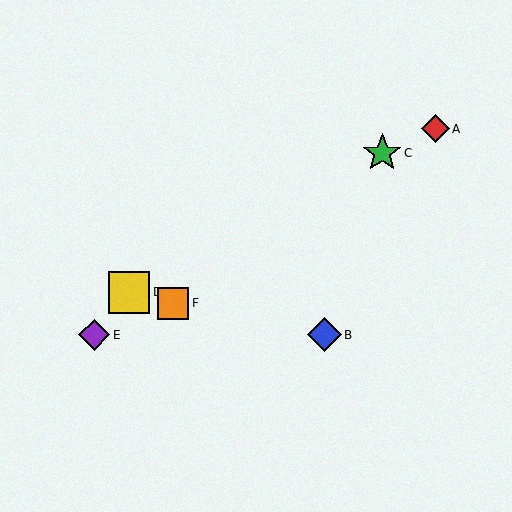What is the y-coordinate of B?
Object B is at y≈335.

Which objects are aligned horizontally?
Objects B, E are aligned horizontally.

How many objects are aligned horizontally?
2 objects (B, E) are aligned horizontally.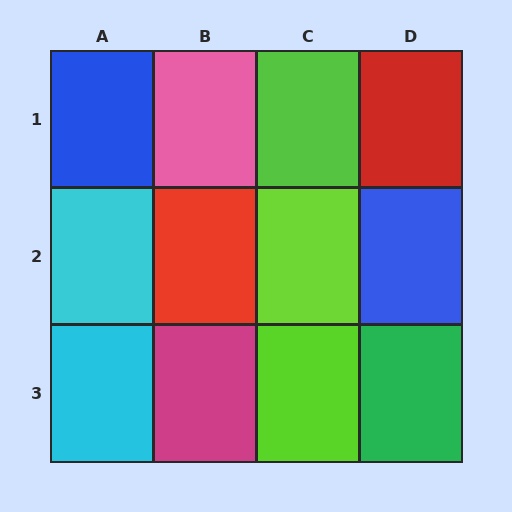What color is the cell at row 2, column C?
Lime.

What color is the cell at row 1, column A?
Blue.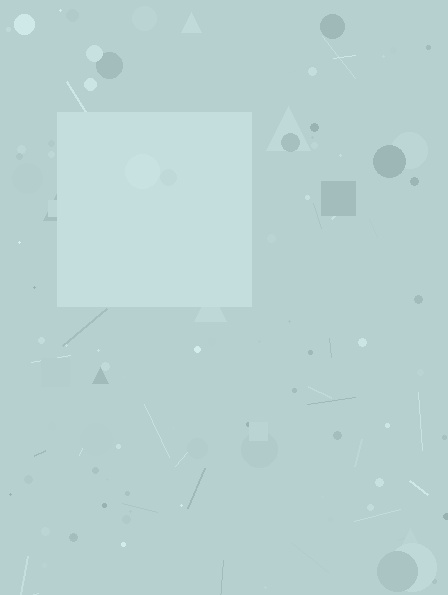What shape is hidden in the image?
A square is hidden in the image.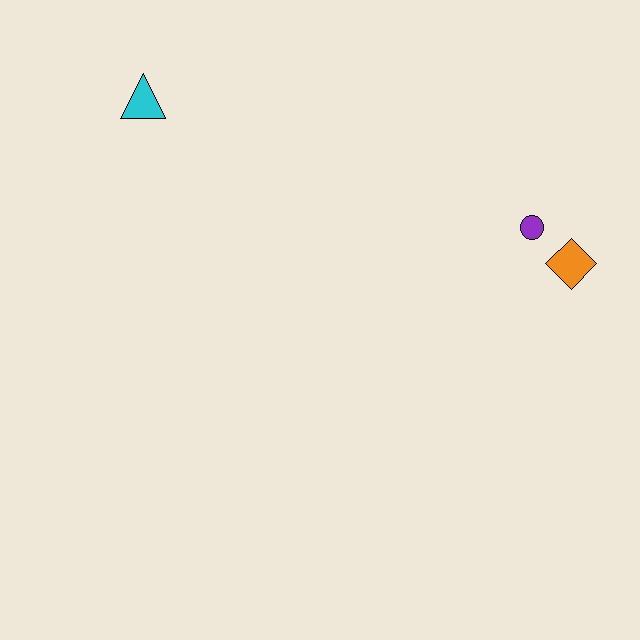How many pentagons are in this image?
There are no pentagons.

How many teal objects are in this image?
There are no teal objects.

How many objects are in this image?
There are 3 objects.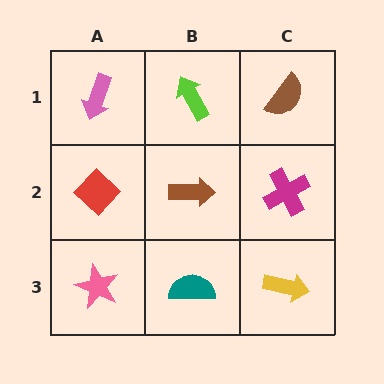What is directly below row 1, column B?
A brown arrow.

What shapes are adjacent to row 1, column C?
A magenta cross (row 2, column C), a lime arrow (row 1, column B).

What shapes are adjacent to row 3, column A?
A red diamond (row 2, column A), a teal semicircle (row 3, column B).